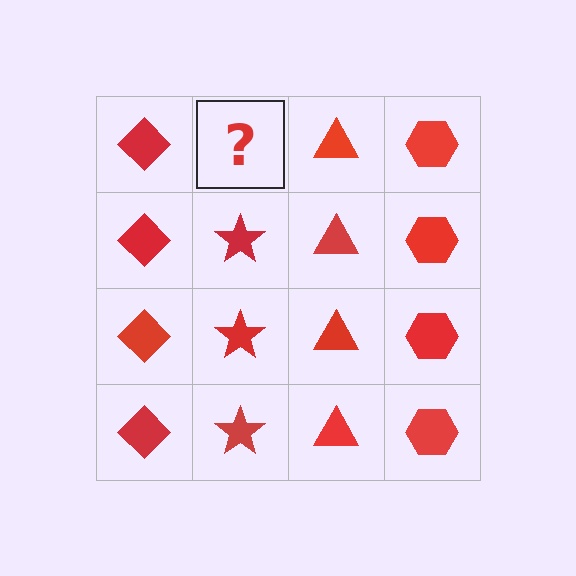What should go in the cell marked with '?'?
The missing cell should contain a red star.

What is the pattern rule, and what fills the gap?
The rule is that each column has a consistent shape. The gap should be filled with a red star.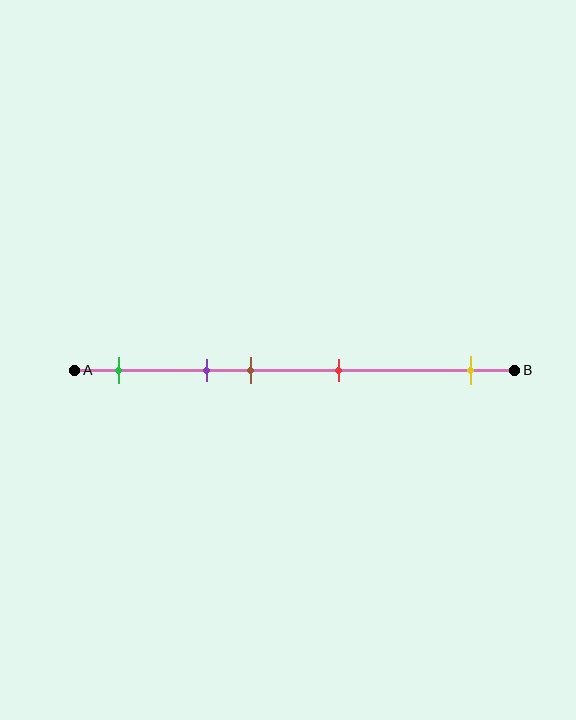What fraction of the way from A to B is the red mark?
The red mark is approximately 60% (0.6) of the way from A to B.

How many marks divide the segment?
There are 5 marks dividing the segment.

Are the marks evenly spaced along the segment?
No, the marks are not evenly spaced.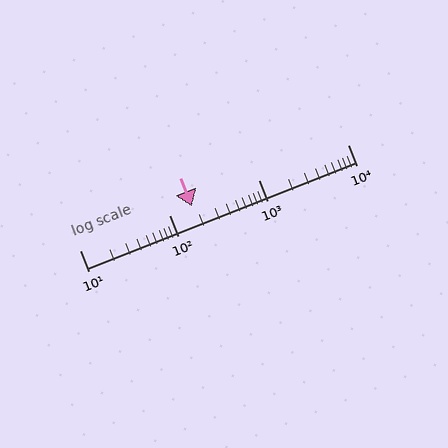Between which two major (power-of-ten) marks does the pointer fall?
The pointer is between 100 and 1000.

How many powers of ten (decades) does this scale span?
The scale spans 3 decades, from 10 to 10000.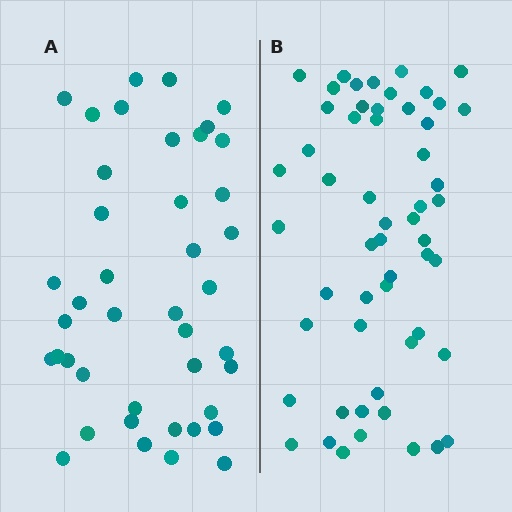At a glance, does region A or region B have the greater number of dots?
Region B (the right region) has more dots.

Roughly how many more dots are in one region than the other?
Region B has approximately 15 more dots than region A.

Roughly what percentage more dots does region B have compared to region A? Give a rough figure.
About 30% more.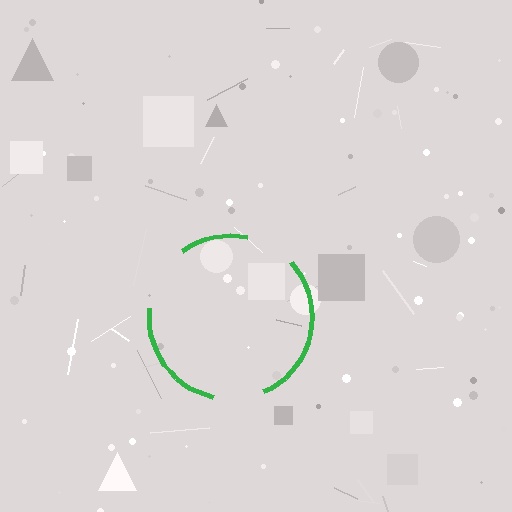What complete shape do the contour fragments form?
The contour fragments form a circle.